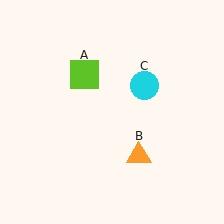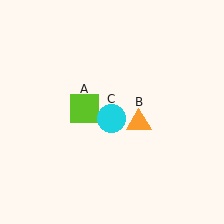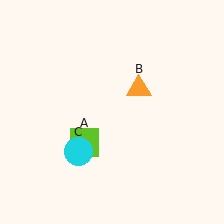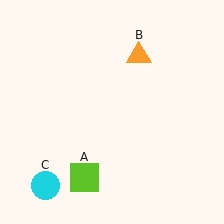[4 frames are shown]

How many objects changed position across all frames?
3 objects changed position: lime square (object A), orange triangle (object B), cyan circle (object C).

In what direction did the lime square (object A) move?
The lime square (object A) moved down.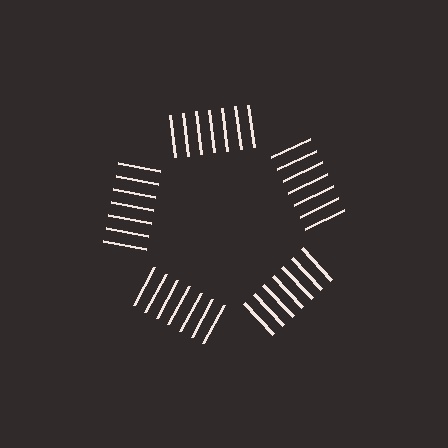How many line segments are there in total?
35 — 7 along each of the 5 edges.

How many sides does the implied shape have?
5 sides — the line-ends trace a pentagon.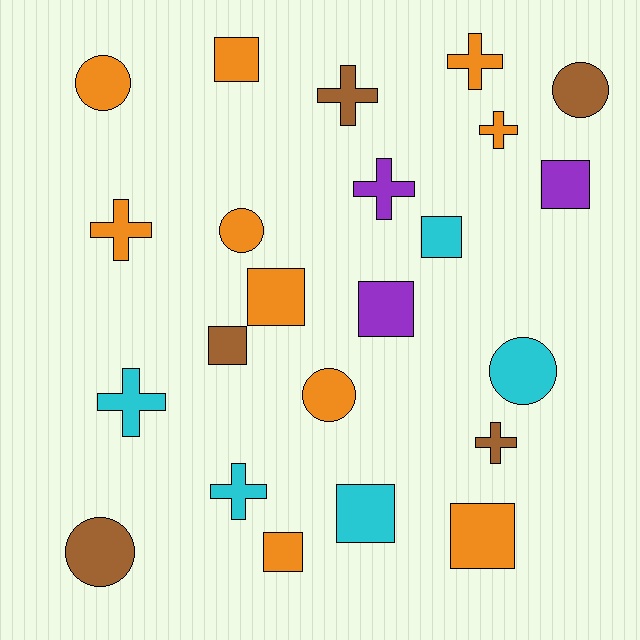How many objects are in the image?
There are 23 objects.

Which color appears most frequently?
Orange, with 10 objects.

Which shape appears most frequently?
Square, with 9 objects.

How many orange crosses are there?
There are 3 orange crosses.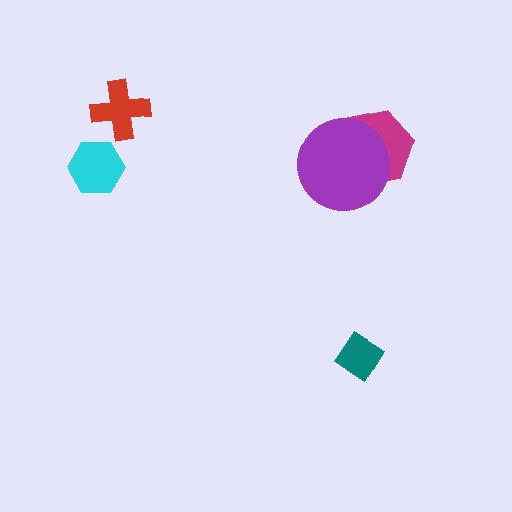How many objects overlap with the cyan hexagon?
0 objects overlap with the cyan hexagon.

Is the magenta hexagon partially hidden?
Yes, it is partially covered by another shape.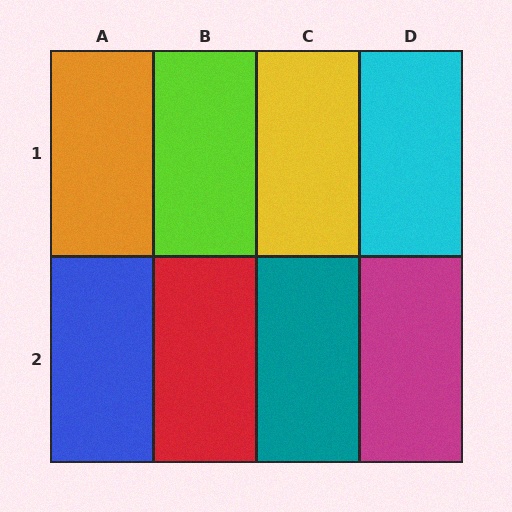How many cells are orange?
1 cell is orange.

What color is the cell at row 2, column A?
Blue.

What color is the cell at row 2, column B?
Red.